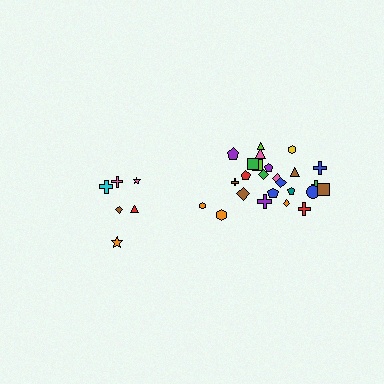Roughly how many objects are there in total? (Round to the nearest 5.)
Roughly 30 objects in total.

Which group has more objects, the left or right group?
The right group.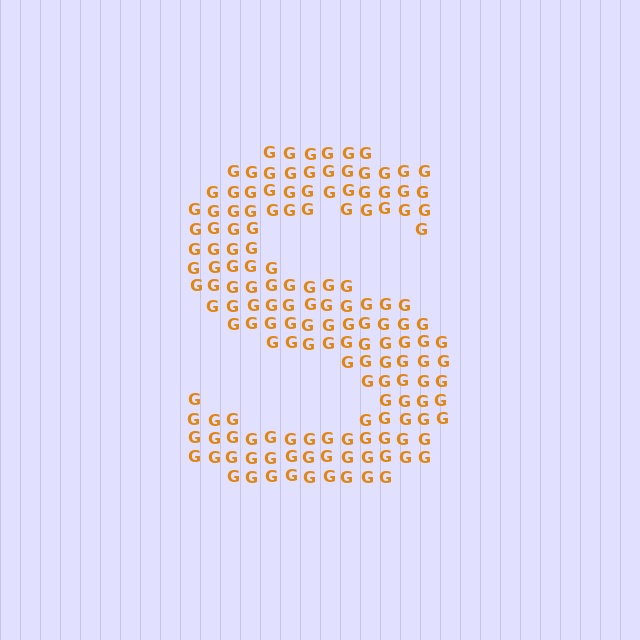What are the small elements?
The small elements are letter G's.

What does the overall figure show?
The overall figure shows the letter S.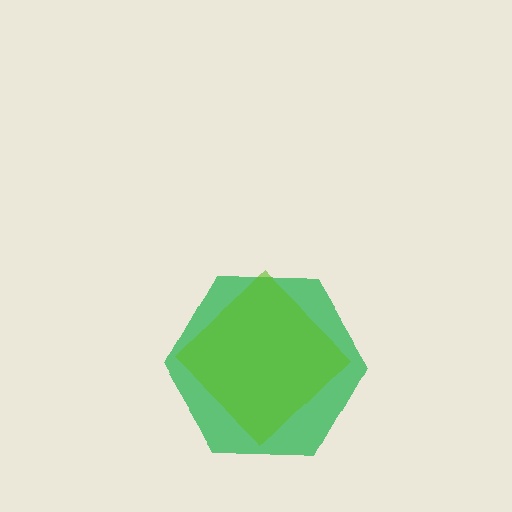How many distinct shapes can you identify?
There are 2 distinct shapes: a green hexagon, a lime diamond.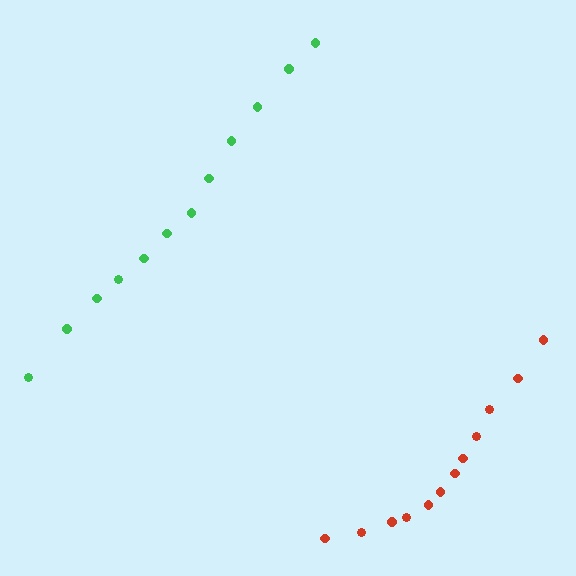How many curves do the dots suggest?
There are 2 distinct paths.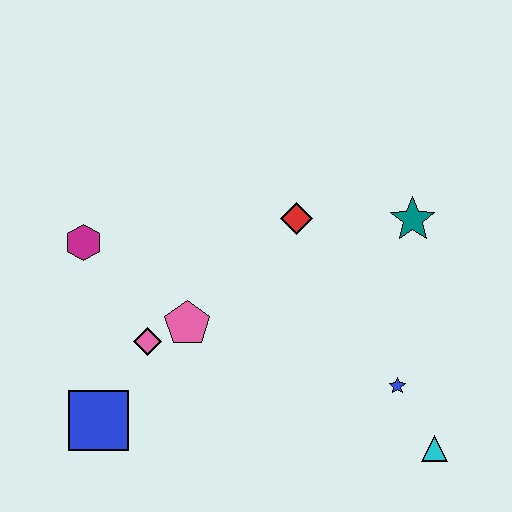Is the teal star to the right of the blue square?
Yes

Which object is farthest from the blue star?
The magenta hexagon is farthest from the blue star.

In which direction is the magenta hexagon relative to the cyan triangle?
The magenta hexagon is to the left of the cyan triangle.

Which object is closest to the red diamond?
The teal star is closest to the red diamond.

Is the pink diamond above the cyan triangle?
Yes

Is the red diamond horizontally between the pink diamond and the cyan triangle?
Yes